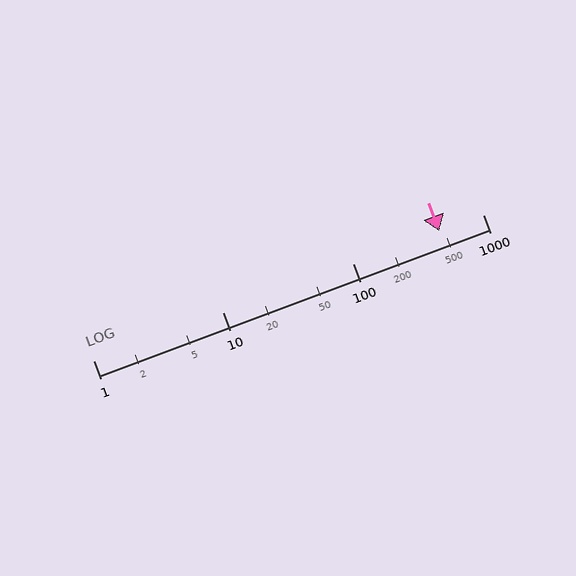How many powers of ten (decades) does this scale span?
The scale spans 3 decades, from 1 to 1000.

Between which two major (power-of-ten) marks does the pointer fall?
The pointer is between 100 and 1000.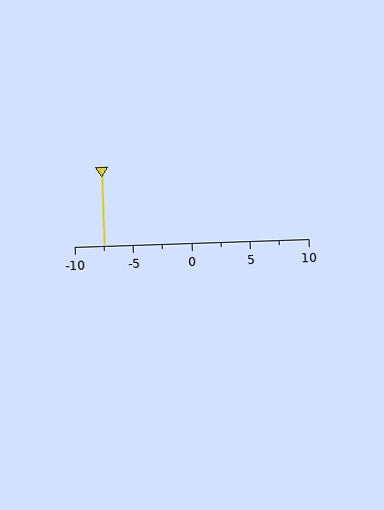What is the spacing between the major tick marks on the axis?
The major ticks are spaced 5 apart.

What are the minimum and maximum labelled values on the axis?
The axis runs from -10 to 10.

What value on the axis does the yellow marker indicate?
The marker indicates approximately -7.5.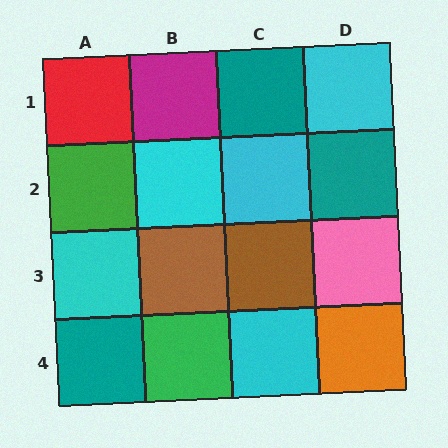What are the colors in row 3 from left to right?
Cyan, brown, brown, pink.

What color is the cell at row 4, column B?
Green.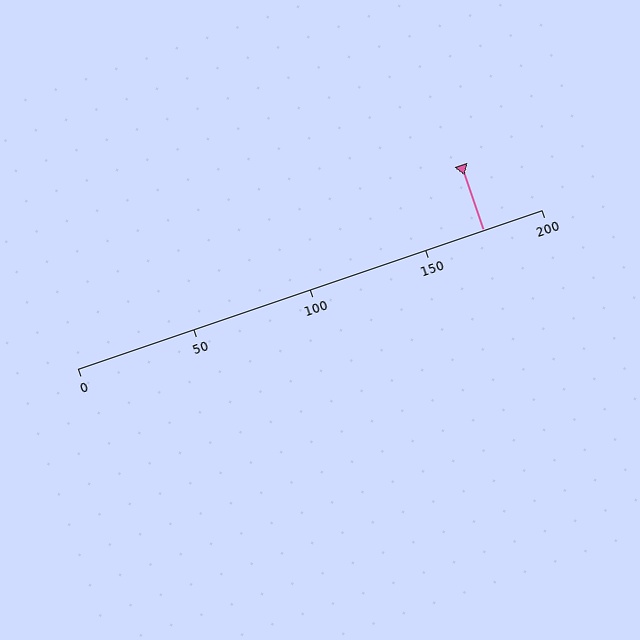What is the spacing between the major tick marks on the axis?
The major ticks are spaced 50 apart.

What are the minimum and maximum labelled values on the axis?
The axis runs from 0 to 200.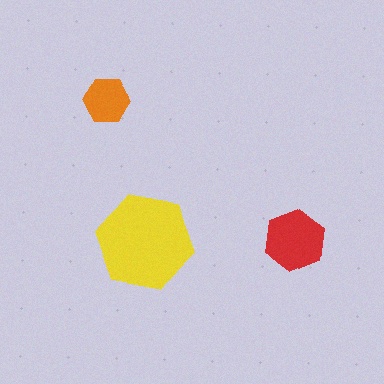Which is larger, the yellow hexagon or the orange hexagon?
The yellow one.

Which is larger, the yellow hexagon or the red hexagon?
The yellow one.